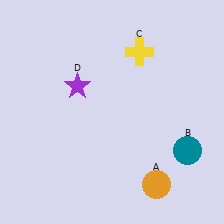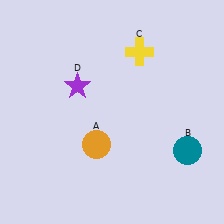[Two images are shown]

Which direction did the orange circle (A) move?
The orange circle (A) moved left.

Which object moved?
The orange circle (A) moved left.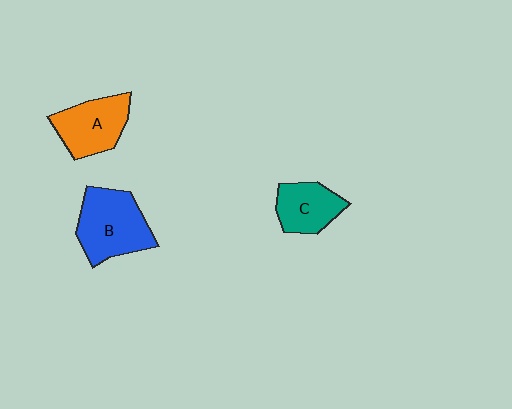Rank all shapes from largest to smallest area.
From largest to smallest: B (blue), A (orange), C (teal).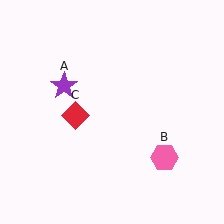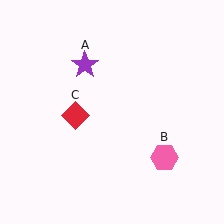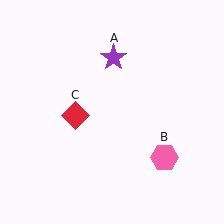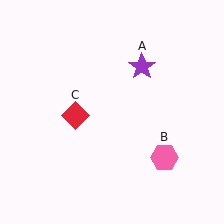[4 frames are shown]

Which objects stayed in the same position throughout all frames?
Pink hexagon (object B) and red diamond (object C) remained stationary.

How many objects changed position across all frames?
1 object changed position: purple star (object A).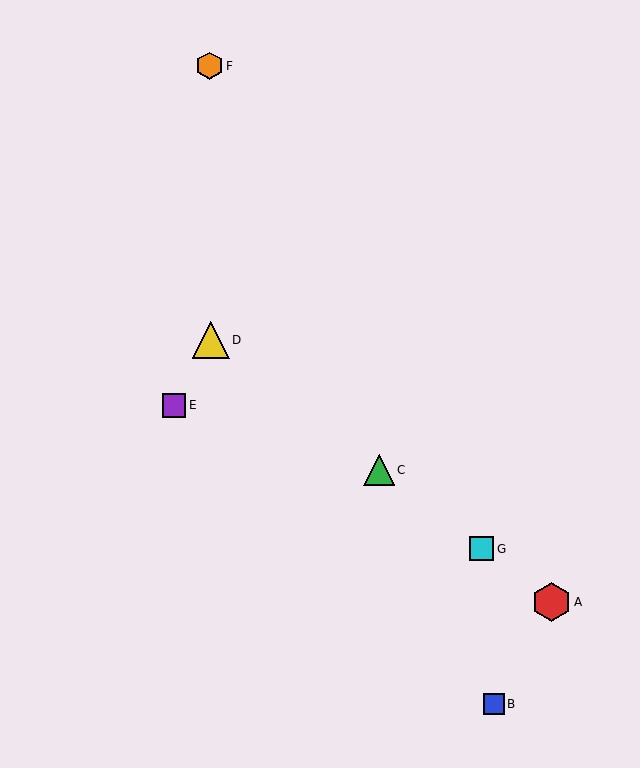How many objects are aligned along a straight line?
4 objects (A, C, D, G) are aligned along a straight line.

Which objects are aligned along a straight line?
Objects A, C, D, G are aligned along a straight line.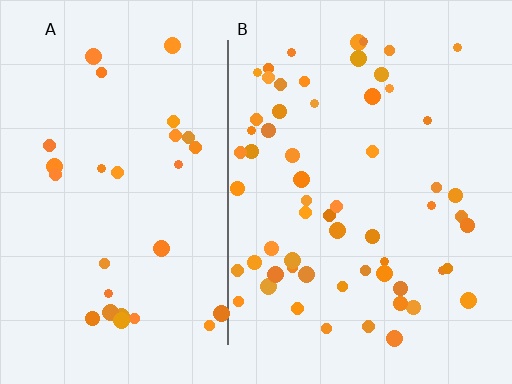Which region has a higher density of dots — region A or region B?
B (the right).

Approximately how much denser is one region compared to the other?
Approximately 2.0× — region B over region A.